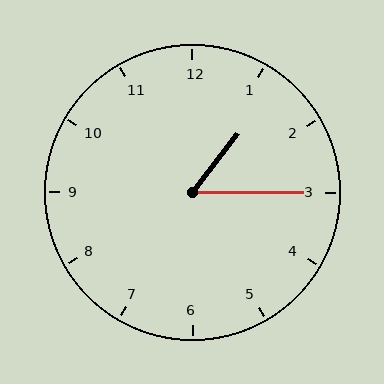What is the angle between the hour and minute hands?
Approximately 52 degrees.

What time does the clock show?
1:15.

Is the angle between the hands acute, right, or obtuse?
It is acute.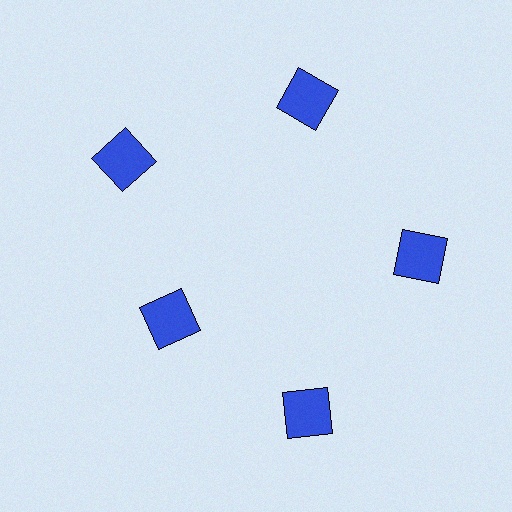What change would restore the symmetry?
The symmetry would be restored by moving it outward, back onto the ring so that all 5 squares sit at equal angles and equal distance from the center.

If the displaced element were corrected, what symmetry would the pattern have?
It would have 5-fold rotational symmetry — the pattern would map onto itself every 72 degrees.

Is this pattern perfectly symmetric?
No. The 5 blue squares are arranged in a ring, but one element near the 8 o'clock position is pulled inward toward the center, breaking the 5-fold rotational symmetry.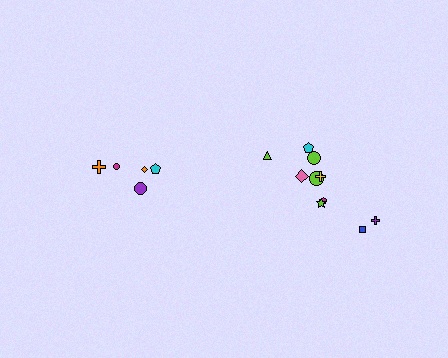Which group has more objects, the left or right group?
The right group.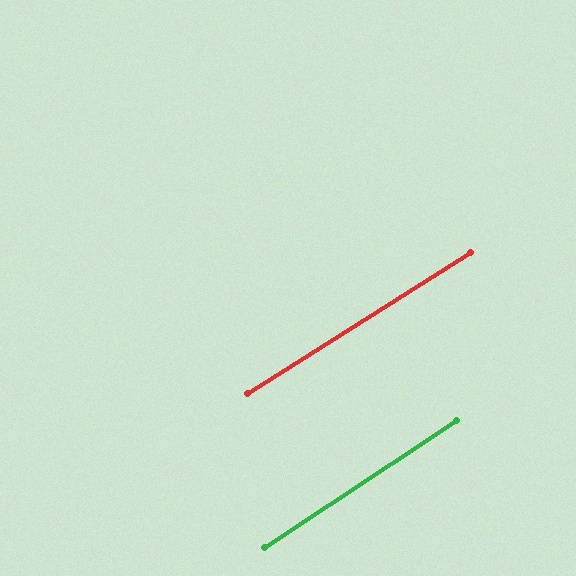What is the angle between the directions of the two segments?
Approximately 1 degree.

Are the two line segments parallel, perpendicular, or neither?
Parallel — their directions differ by only 1.2°.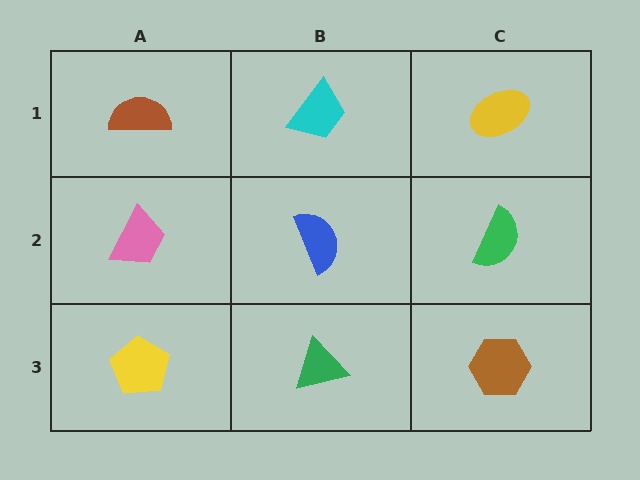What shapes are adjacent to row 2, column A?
A brown semicircle (row 1, column A), a yellow pentagon (row 3, column A), a blue semicircle (row 2, column B).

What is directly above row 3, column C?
A green semicircle.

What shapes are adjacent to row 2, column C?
A yellow ellipse (row 1, column C), a brown hexagon (row 3, column C), a blue semicircle (row 2, column B).